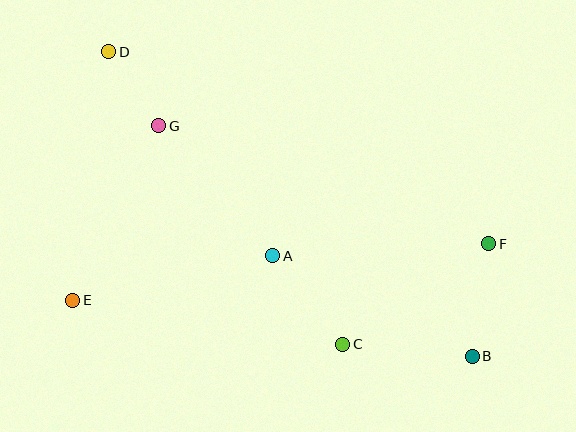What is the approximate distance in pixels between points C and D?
The distance between C and D is approximately 375 pixels.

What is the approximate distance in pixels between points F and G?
The distance between F and G is approximately 351 pixels.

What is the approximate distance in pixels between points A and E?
The distance between A and E is approximately 205 pixels.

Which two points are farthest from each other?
Points B and D are farthest from each other.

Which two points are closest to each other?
Points D and G are closest to each other.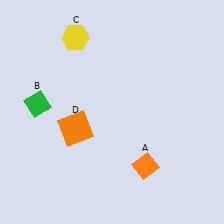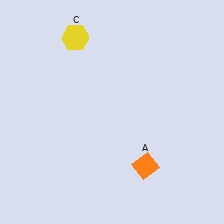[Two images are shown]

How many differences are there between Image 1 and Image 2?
There are 2 differences between the two images.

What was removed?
The orange square (D), the green diamond (B) were removed in Image 2.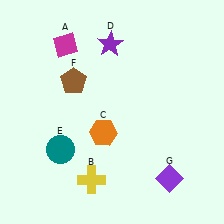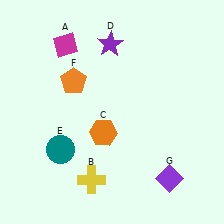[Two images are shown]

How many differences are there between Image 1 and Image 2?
There is 1 difference between the two images.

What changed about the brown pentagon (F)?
In Image 1, F is brown. In Image 2, it changed to orange.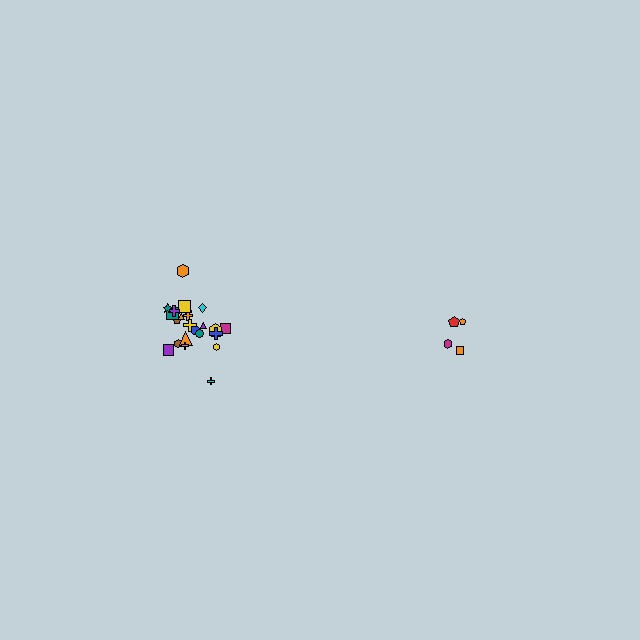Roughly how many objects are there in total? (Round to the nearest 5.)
Roughly 30 objects in total.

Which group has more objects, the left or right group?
The left group.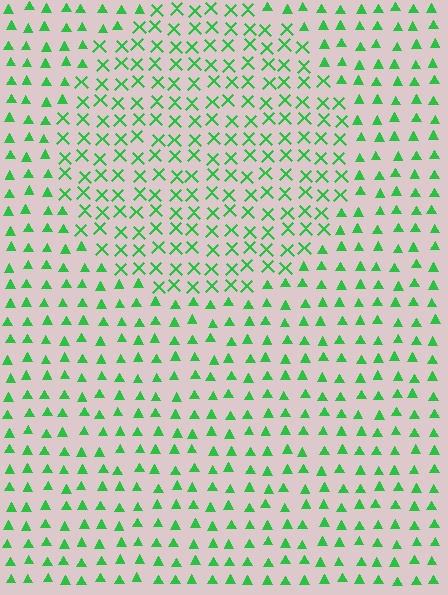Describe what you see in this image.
The image is filled with small green elements arranged in a uniform grid. A circle-shaped region contains X marks, while the surrounding area contains triangles. The boundary is defined purely by the change in element shape.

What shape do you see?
I see a circle.